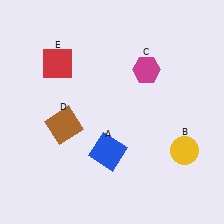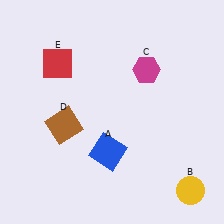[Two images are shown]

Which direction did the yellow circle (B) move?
The yellow circle (B) moved down.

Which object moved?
The yellow circle (B) moved down.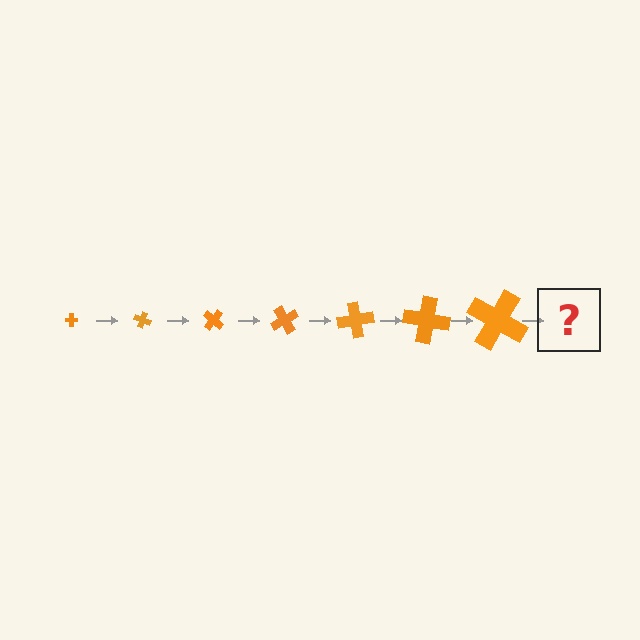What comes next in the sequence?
The next element should be a cross, larger than the previous one and rotated 140 degrees from the start.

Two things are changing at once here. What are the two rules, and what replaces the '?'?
The two rules are that the cross grows larger each step and it rotates 20 degrees each step. The '?' should be a cross, larger than the previous one and rotated 140 degrees from the start.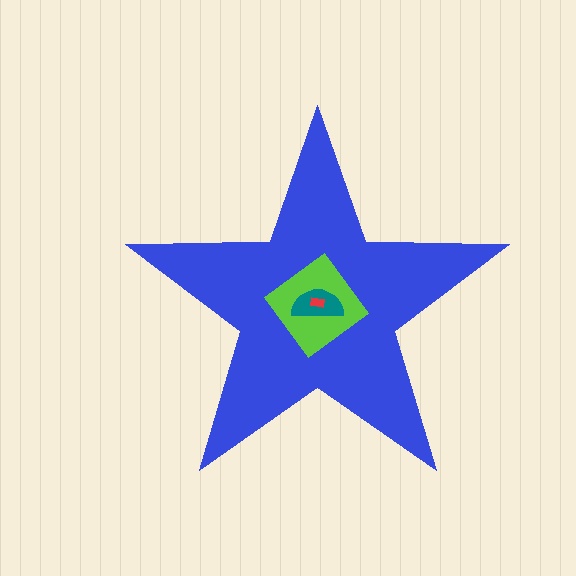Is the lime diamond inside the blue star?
Yes.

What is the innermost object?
The red rectangle.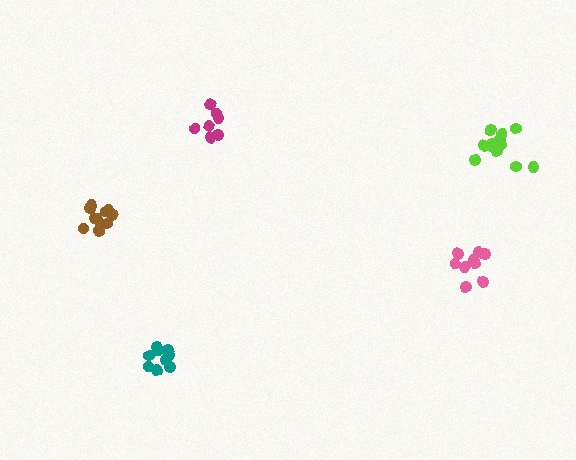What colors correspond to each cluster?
The clusters are colored: magenta, lime, teal, pink, brown.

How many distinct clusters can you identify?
There are 5 distinct clusters.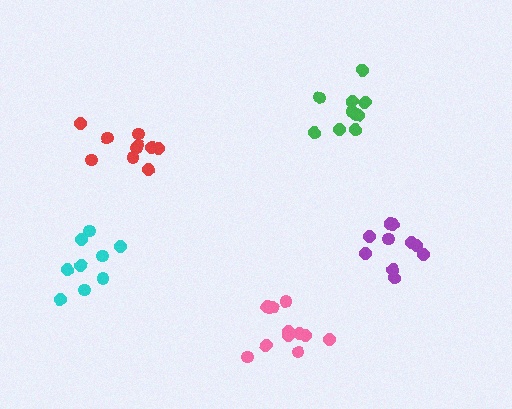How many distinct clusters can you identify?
There are 5 distinct clusters.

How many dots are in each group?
Group 1: 12 dots, Group 2: 9 dots, Group 3: 10 dots, Group 4: 10 dots, Group 5: 10 dots (51 total).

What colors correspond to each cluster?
The clusters are colored: pink, cyan, green, red, purple.